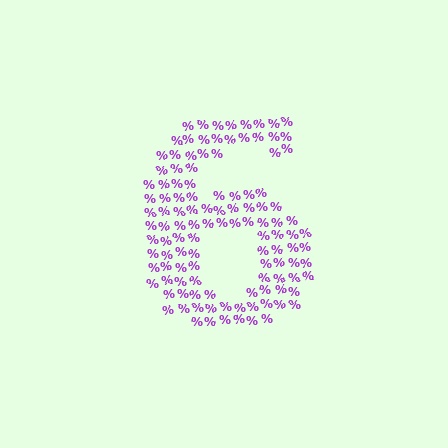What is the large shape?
The large shape is the digit 6.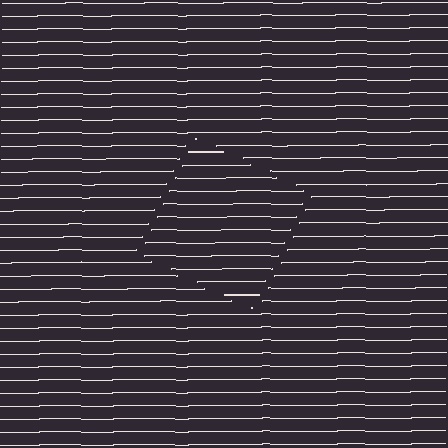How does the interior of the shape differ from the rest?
The interior of the shape contains the same grating, shifted by half a period — the contour is defined by the phase discontinuity where line-ends from the inner and outer gratings abut.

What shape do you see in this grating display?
An illusory square. The interior of the shape contains the same grating, shifted by half a period — the contour is defined by the phase discontinuity where line-ends from the inner and outer gratings abut.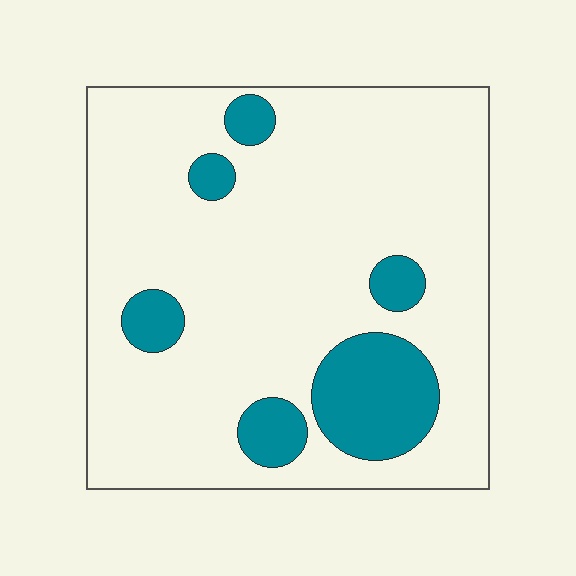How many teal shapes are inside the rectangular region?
6.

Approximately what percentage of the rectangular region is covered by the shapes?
Approximately 15%.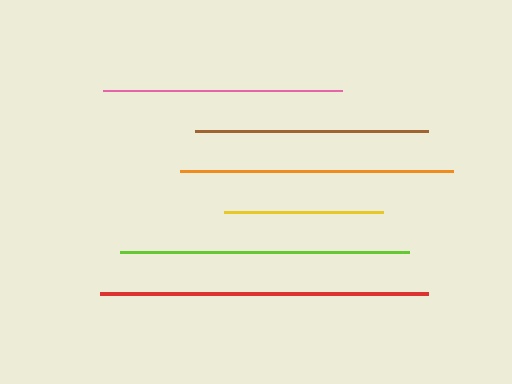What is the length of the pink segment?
The pink segment is approximately 238 pixels long.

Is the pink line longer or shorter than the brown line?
The pink line is longer than the brown line.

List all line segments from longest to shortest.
From longest to shortest: red, lime, orange, pink, brown, yellow.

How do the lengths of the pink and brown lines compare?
The pink and brown lines are approximately the same length.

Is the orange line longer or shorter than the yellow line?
The orange line is longer than the yellow line.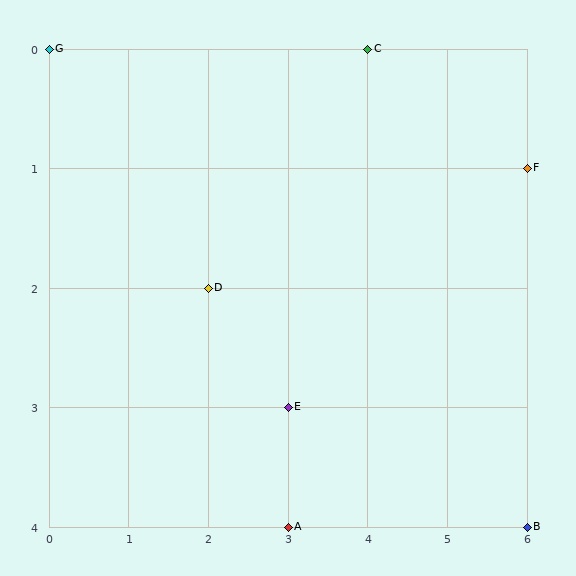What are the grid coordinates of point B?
Point B is at grid coordinates (6, 4).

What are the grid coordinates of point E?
Point E is at grid coordinates (3, 3).